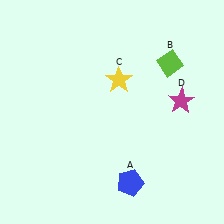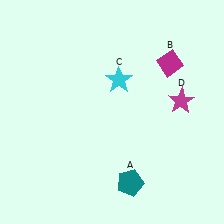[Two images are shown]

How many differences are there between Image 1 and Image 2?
There are 3 differences between the two images.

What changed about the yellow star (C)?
In Image 1, C is yellow. In Image 2, it changed to cyan.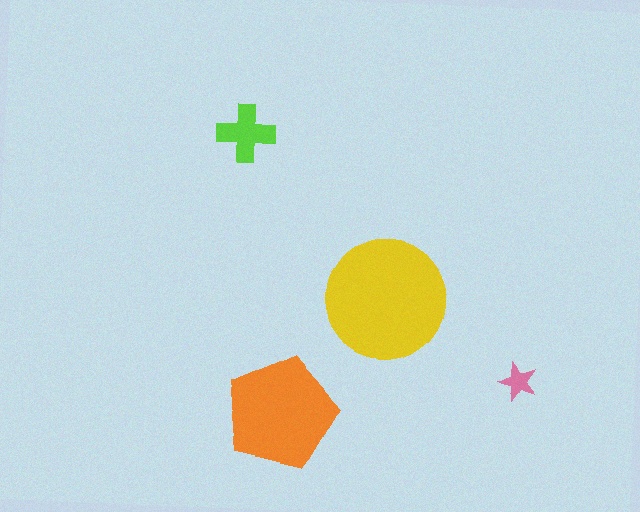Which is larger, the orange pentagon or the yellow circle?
The yellow circle.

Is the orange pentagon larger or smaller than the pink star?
Larger.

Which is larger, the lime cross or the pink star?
The lime cross.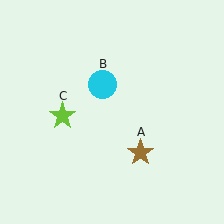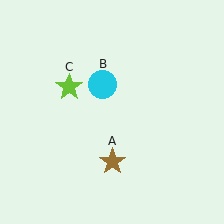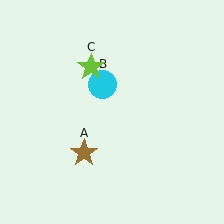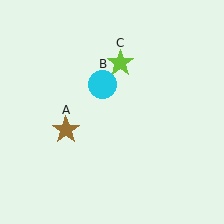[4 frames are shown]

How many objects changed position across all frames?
2 objects changed position: brown star (object A), lime star (object C).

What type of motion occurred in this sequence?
The brown star (object A), lime star (object C) rotated clockwise around the center of the scene.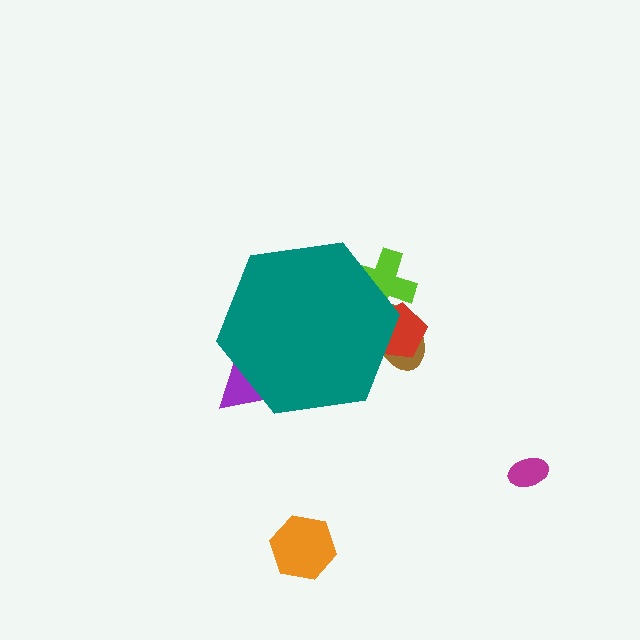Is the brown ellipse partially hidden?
Yes, the brown ellipse is partially hidden behind the teal hexagon.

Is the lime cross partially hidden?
Yes, the lime cross is partially hidden behind the teal hexagon.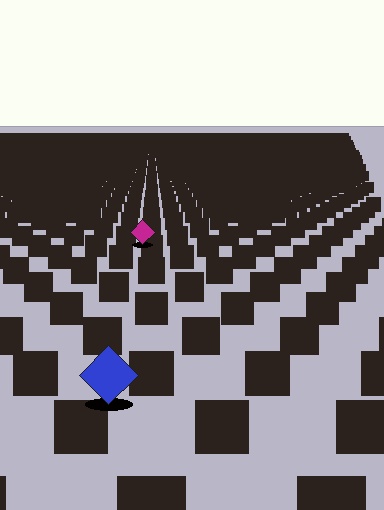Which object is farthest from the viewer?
The magenta diamond is farthest from the viewer. It appears smaller and the ground texture around it is denser.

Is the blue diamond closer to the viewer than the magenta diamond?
Yes. The blue diamond is closer — you can tell from the texture gradient: the ground texture is coarser near it.